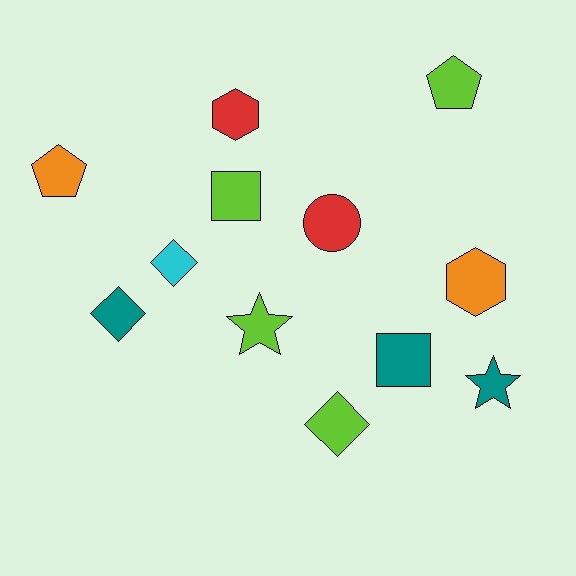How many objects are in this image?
There are 12 objects.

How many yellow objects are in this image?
There are no yellow objects.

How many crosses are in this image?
There are no crosses.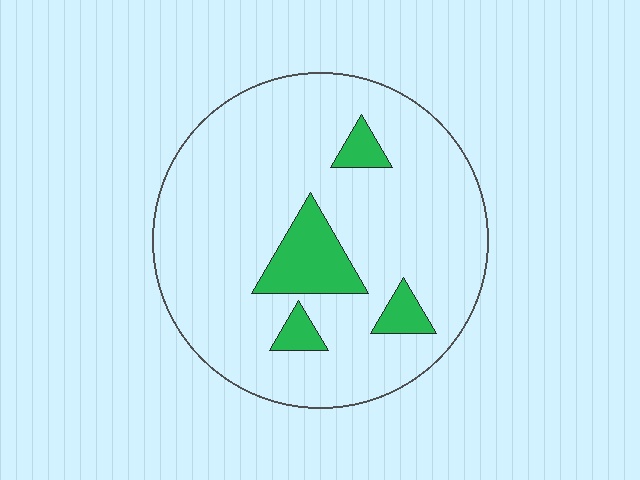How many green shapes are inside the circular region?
4.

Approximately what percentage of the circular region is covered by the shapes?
Approximately 15%.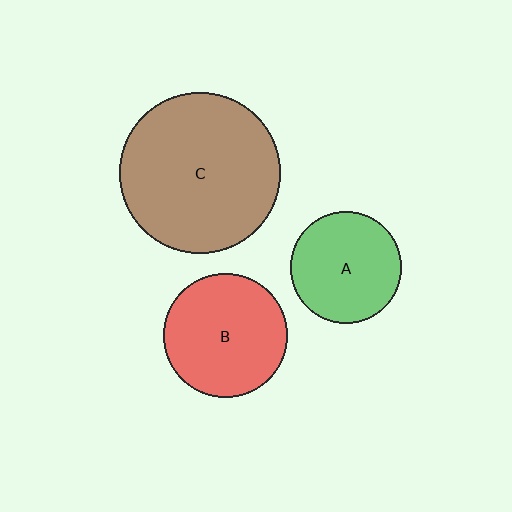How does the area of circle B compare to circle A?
Approximately 1.2 times.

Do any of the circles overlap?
No, none of the circles overlap.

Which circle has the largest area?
Circle C (brown).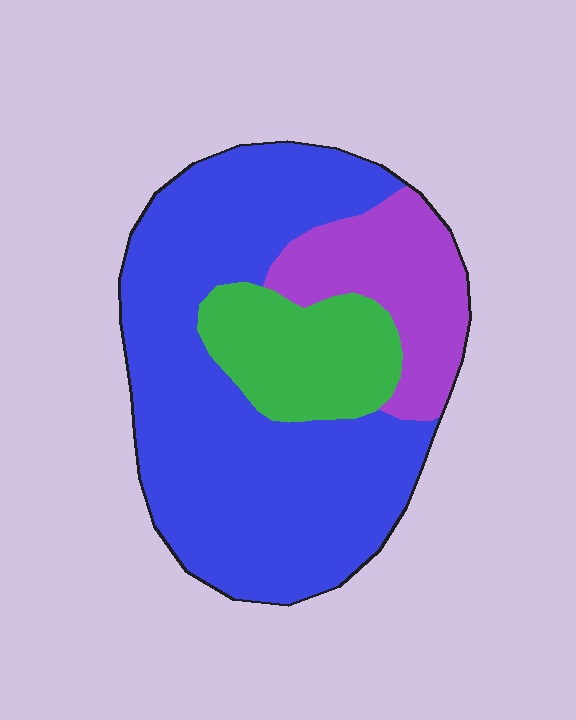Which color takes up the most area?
Blue, at roughly 65%.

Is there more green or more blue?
Blue.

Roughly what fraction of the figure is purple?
Purple covers 19% of the figure.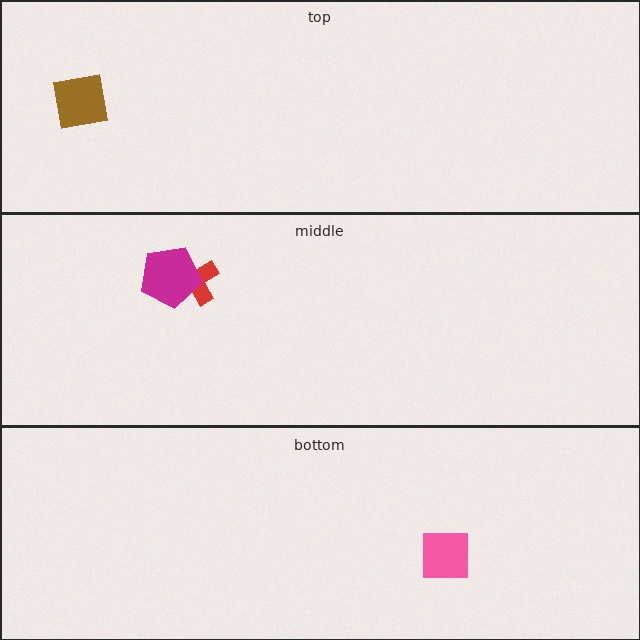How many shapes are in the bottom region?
1.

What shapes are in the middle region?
The red cross, the magenta pentagon.